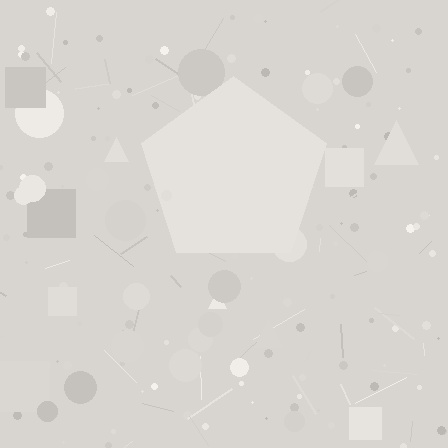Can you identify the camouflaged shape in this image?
The camouflaged shape is a pentagon.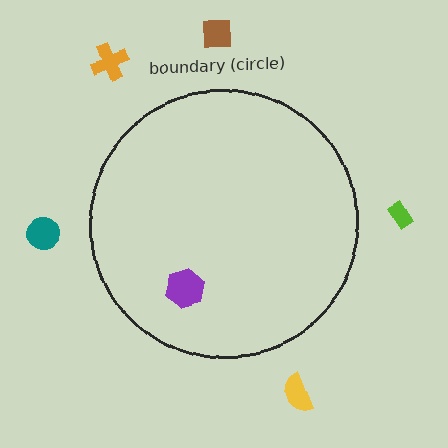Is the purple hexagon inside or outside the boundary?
Inside.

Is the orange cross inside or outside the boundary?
Outside.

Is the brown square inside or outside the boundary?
Outside.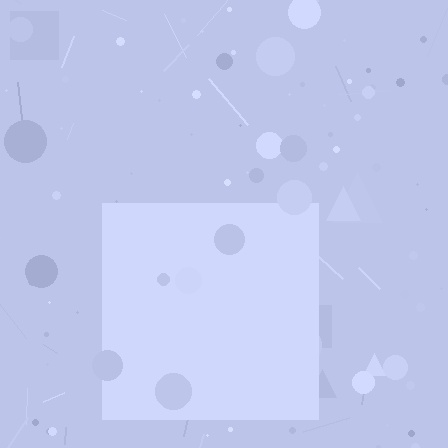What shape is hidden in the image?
A square is hidden in the image.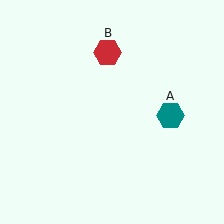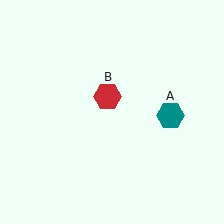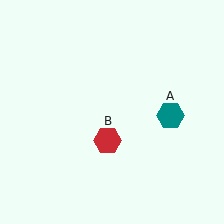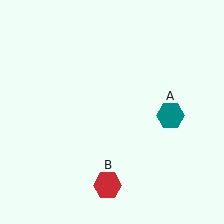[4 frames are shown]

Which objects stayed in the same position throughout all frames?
Teal hexagon (object A) remained stationary.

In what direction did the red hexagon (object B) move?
The red hexagon (object B) moved down.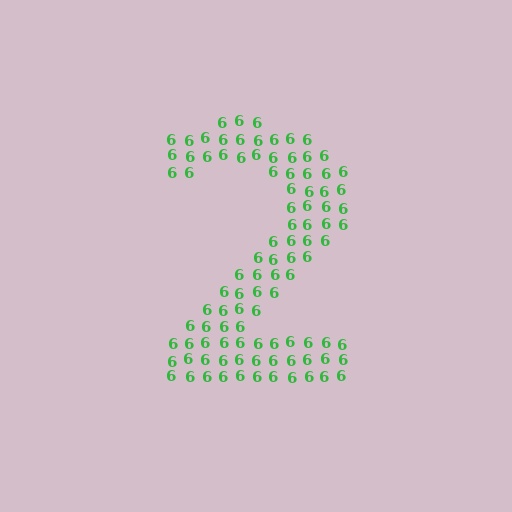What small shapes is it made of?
It is made of small digit 6's.